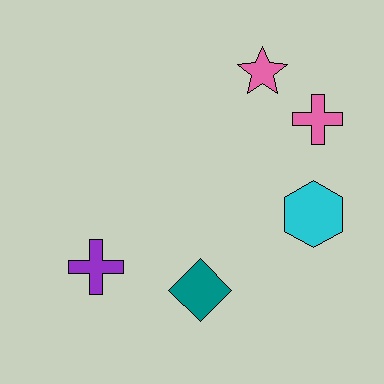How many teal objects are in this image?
There is 1 teal object.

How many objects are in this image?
There are 5 objects.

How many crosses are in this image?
There are 2 crosses.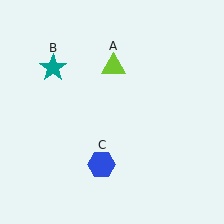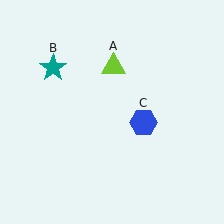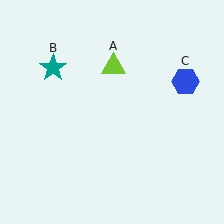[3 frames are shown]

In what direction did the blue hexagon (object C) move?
The blue hexagon (object C) moved up and to the right.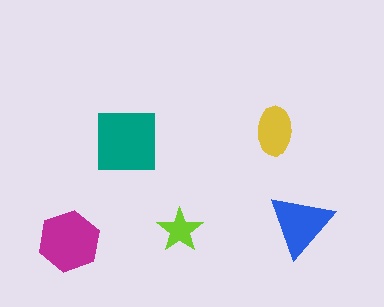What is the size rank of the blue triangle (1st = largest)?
3rd.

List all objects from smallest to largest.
The lime star, the yellow ellipse, the blue triangle, the magenta hexagon, the teal square.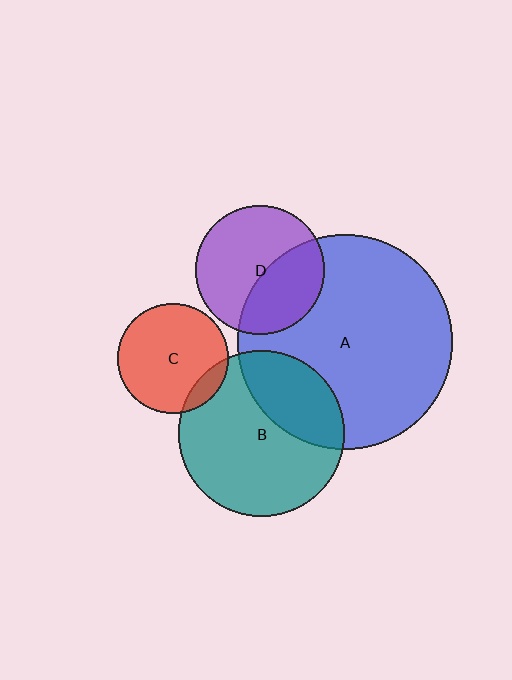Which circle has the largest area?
Circle A (blue).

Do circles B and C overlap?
Yes.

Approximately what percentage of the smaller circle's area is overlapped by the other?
Approximately 10%.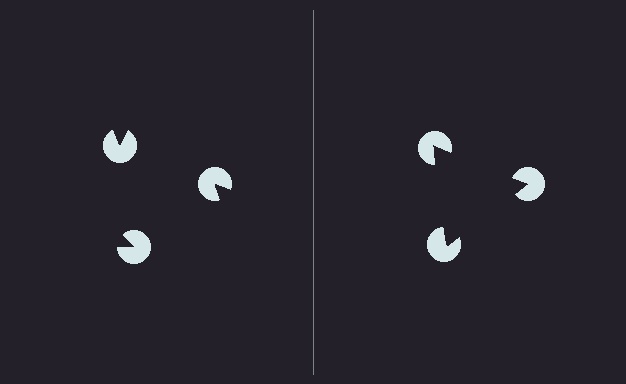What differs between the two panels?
The pac-man discs are positioned identically on both sides; only the wedge orientations differ. On the right they align to a triangle; on the left they are misaligned.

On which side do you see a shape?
An illusory triangle appears on the right side. On the left side the wedge cuts are rotated, so no coherent shape forms.